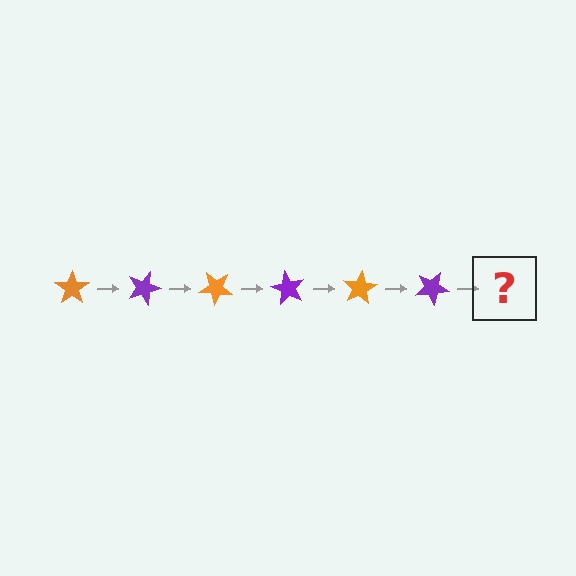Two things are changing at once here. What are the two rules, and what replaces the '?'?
The two rules are that it rotates 20 degrees each step and the color cycles through orange and purple. The '?' should be an orange star, rotated 120 degrees from the start.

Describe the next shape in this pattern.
It should be an orange star, rotated 120 degrees from the start.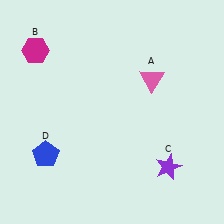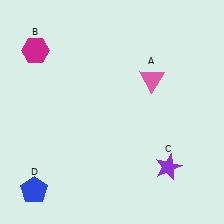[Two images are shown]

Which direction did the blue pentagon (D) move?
The blue pentagon (D) moved down.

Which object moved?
The blue pentagon (D) moved down.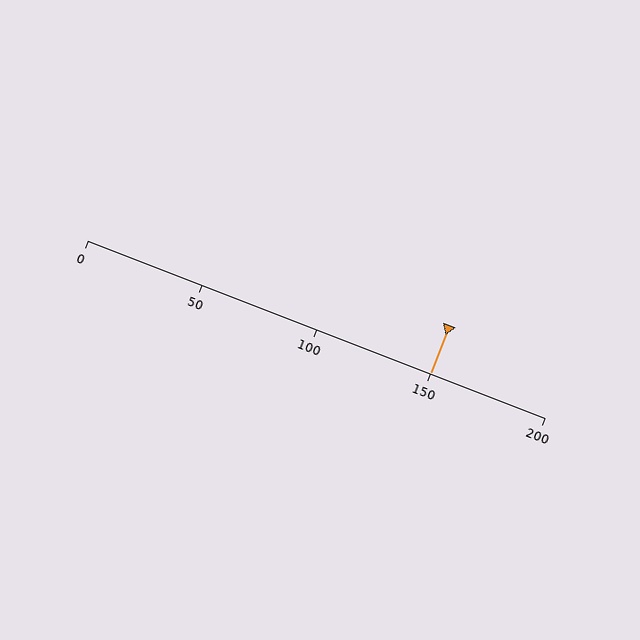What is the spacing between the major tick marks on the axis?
The major ticks are spaced 50 apart.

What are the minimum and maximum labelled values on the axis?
The axis runs from 0 to 200.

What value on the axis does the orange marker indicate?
The marker indicates approximately 150.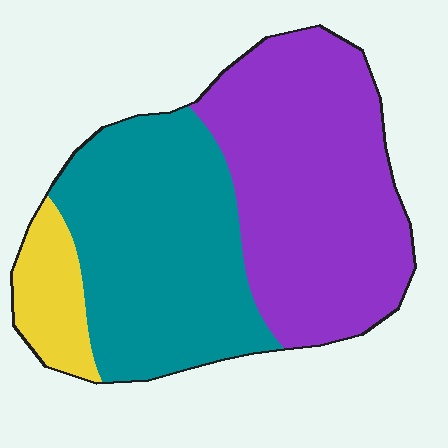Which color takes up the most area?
Purple, at roughly 50%.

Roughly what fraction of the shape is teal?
Teal takes up about two fifths (2/5) of the shape.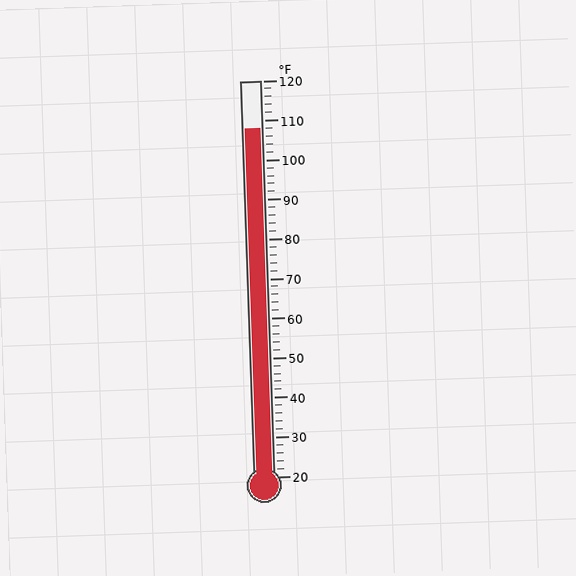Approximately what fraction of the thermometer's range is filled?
The thermometer is filled to approximately 90% of its range.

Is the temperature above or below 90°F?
The temperature is above 90°F.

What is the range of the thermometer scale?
The thermometer scale ranges from 20°F to 120°F.